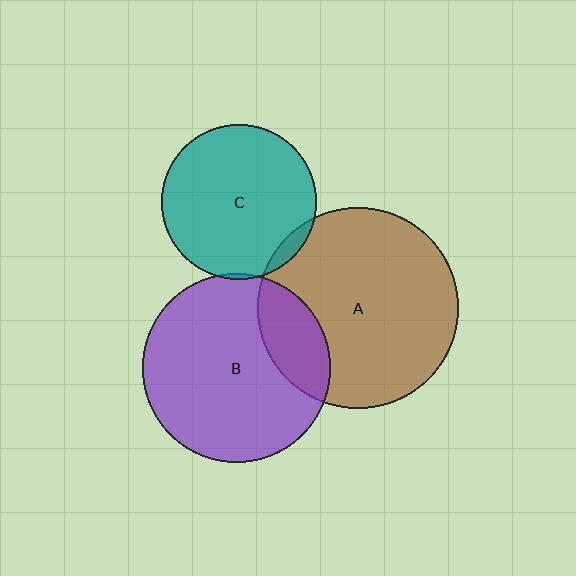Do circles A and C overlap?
Yes.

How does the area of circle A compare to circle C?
Approximately 1.7 times.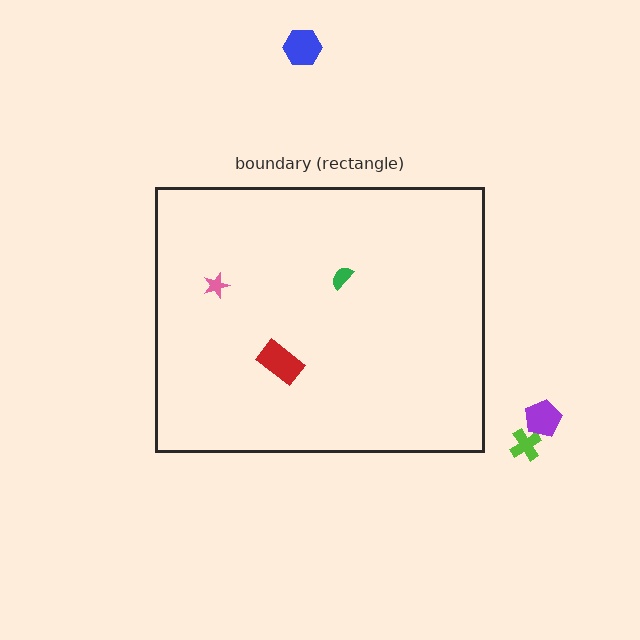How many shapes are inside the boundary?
3 inside, 3 outside.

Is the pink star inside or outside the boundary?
Inside.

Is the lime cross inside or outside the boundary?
Outside.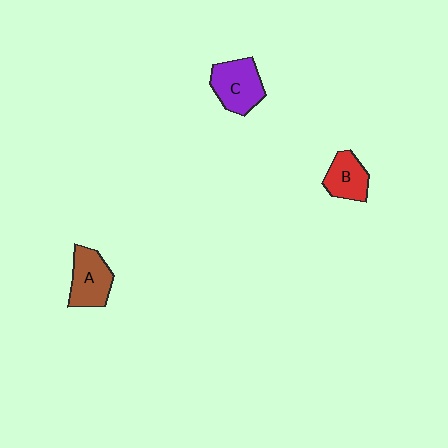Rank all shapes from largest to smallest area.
From largest to smallest: C (purple), A (brown), B (red).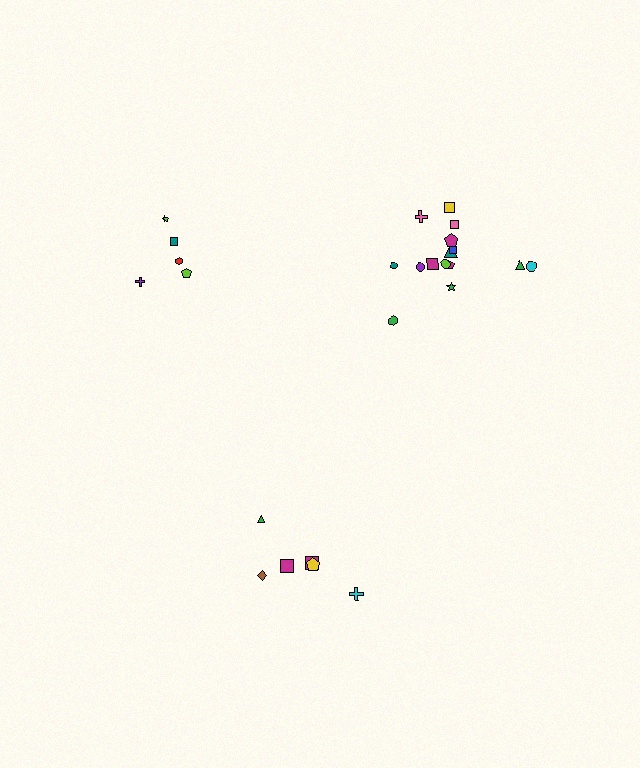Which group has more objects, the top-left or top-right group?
The top-right group.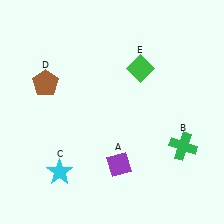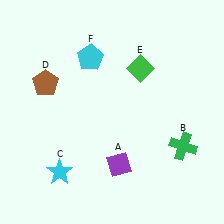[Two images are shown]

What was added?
A cyan pentagon (F) was added in Image 2.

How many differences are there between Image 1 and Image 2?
There is 1 difference between the two images.